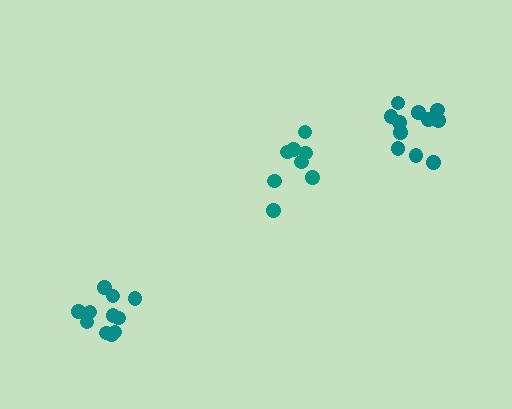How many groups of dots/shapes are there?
There are 3 groups.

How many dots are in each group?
Group 1: 8 dots, Group 2: 12 dots, Group 3: 11 dots (31 total).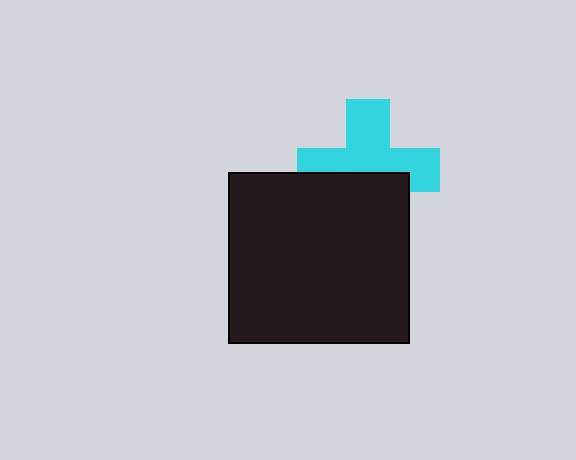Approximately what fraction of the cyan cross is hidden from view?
Roughly 42% of the cyan cross is hidden behind the black rectangle.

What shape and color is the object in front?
The object in front is a black rectangle.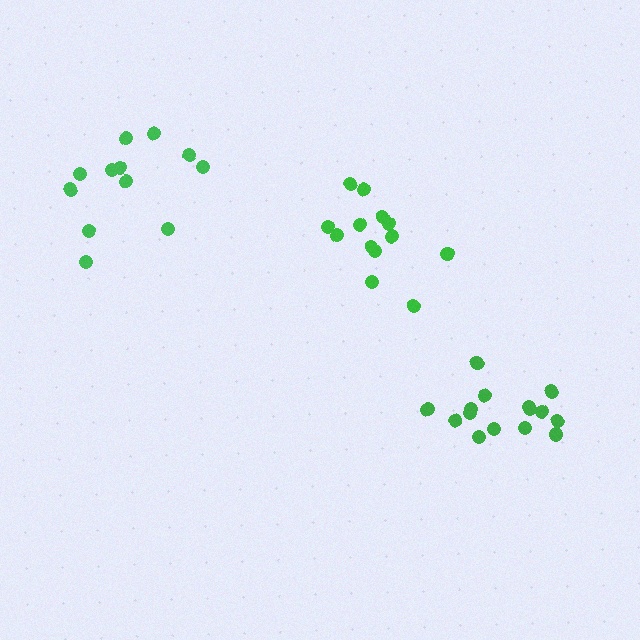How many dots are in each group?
Group 1: 12 dots, Group 2: 13 dots, Group 3: 15 dots (40 total).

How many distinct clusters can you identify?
There are 3 distinct clusters.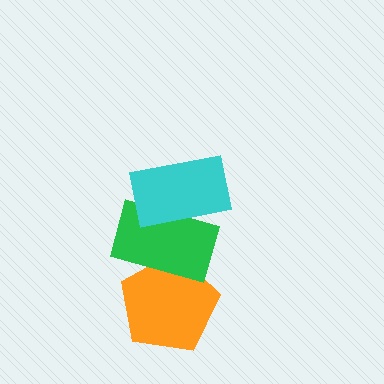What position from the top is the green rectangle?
The green rectangle is 2nd from the top.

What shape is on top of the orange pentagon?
The green rectangle is on top of the orange pentagon.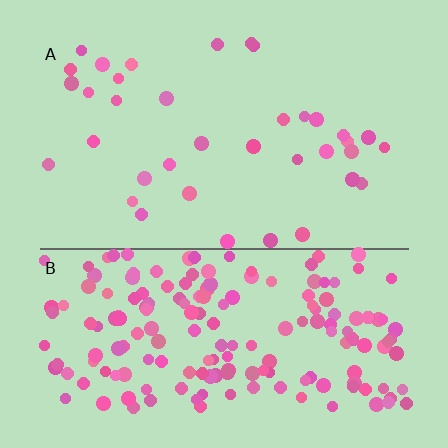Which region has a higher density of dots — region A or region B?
B (the bottom).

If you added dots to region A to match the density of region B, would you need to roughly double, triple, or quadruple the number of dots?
Approximately quadruple.